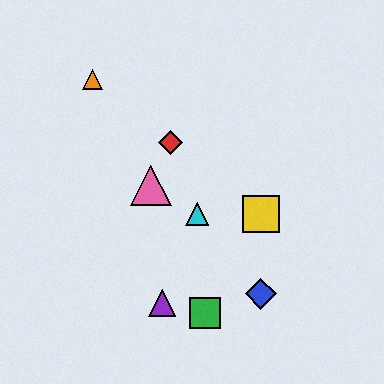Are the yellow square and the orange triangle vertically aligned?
No, the yellow square is at x≈261 and the orange triangle is at x≈92.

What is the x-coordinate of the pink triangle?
The pink triangle is at x≈151.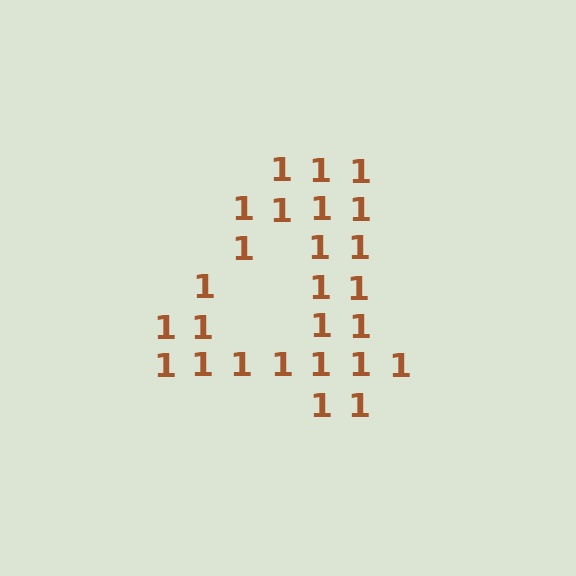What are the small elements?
The small elements are digit 1's.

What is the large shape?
The large shape is the digit 4.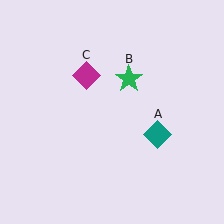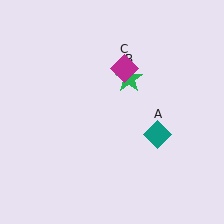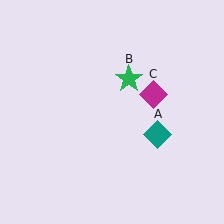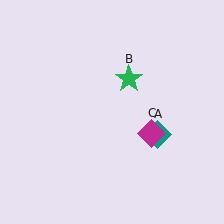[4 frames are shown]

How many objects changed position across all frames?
1 object changed position: magenta diamond (object C).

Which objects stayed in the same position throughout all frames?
Teal diamond (object A) and green star (object B) remained stationary.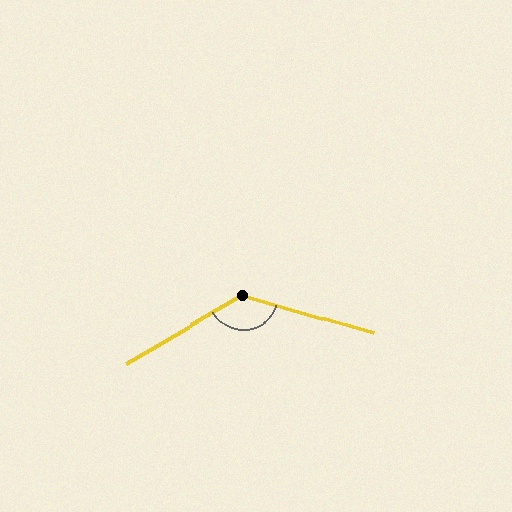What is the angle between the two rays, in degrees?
Approximately 133 degrees.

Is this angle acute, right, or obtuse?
It is obtuse.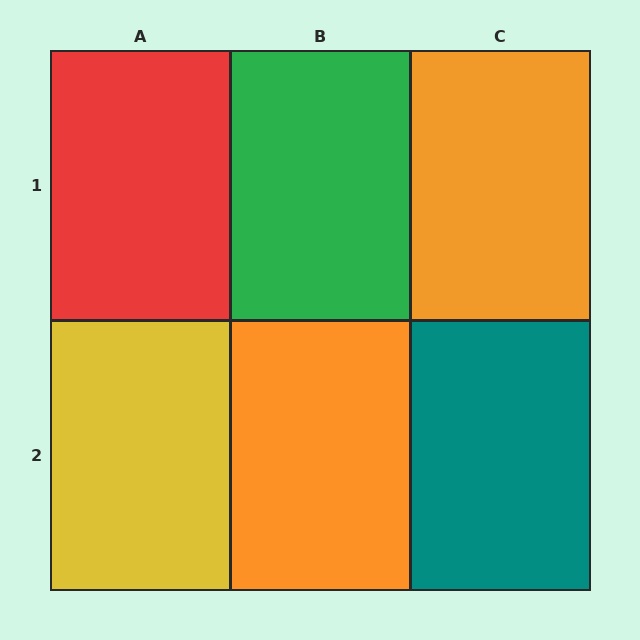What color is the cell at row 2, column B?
Orange.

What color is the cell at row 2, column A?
Yellow.